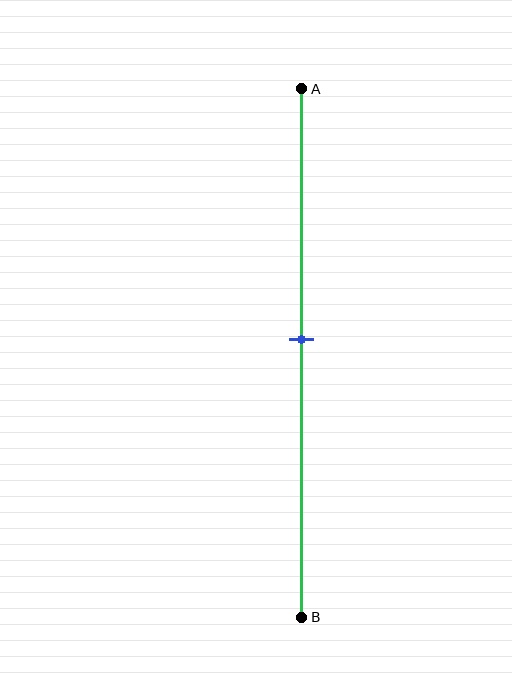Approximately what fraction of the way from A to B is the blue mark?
The blue mark is approximately 45% of the way from A to B.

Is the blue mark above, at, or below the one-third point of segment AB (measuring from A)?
The blue mark is below the one-third point of segment AB.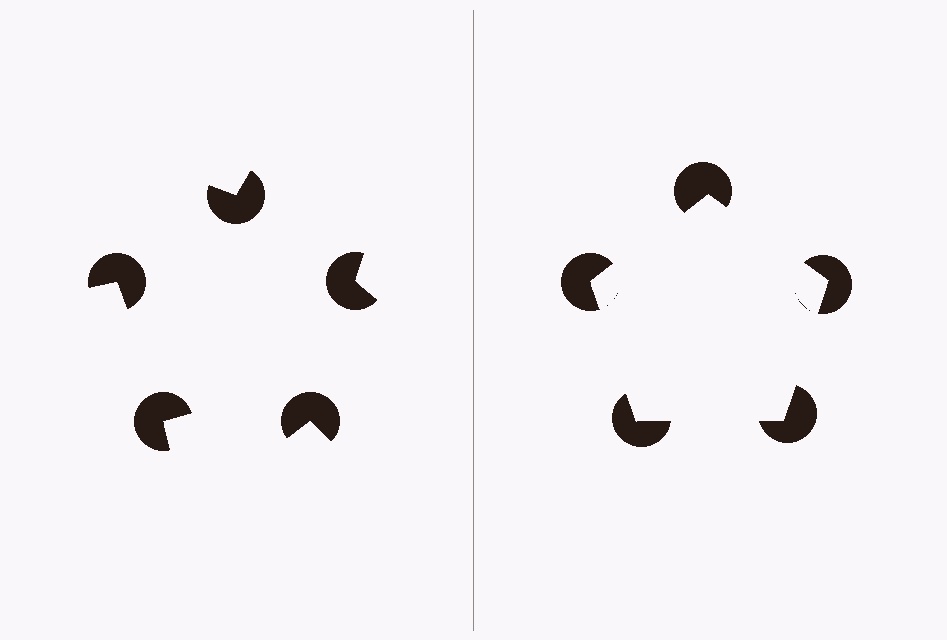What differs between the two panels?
The pac-man discs are positioned identically on both sides; only the wedge orientations differ. On the right they align to a pentagon; on the left they are misaligned.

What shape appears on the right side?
An illusory pentagon.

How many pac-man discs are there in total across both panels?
10 — 5 on each side.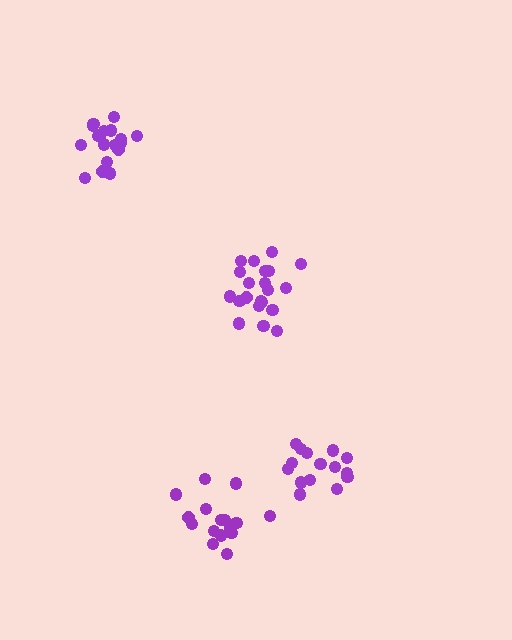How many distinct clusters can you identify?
There are 4 distinct clusters.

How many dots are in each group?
Group 1: 16 dots, Group 2: 21 dots, Group 3: 18 dots, Group 4: 15 dots (70 total).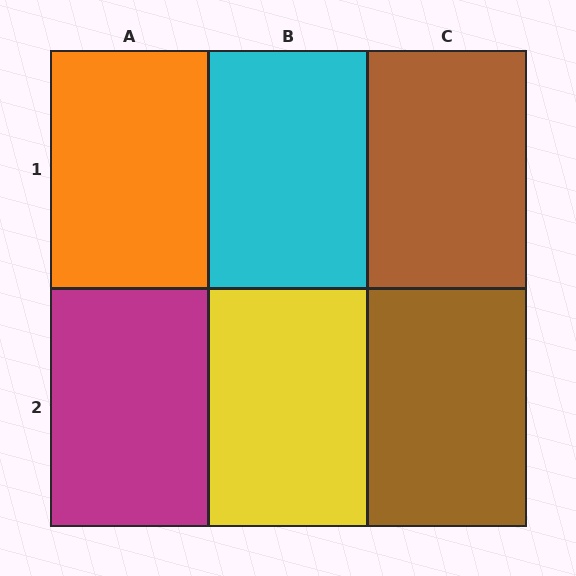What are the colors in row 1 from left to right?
Orange, cyan, brown.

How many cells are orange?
1 cell is orange.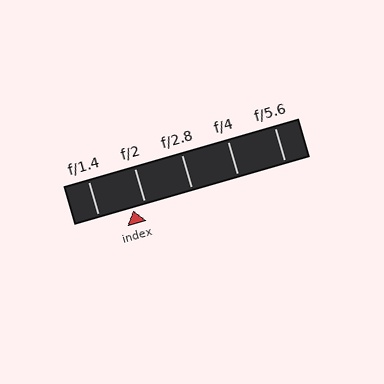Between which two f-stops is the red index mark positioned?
The index mark is between f/1.4 and f/2.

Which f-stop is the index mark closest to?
The index mark is closest to f/2.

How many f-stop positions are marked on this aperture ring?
There are 5 f-stop positions marked.